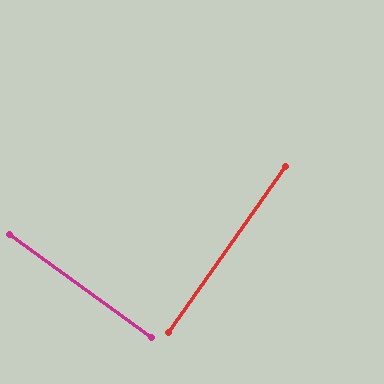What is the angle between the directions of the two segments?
Approximately 89 degrees.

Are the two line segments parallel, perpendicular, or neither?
Perpendicular — they meet at approximately 89°.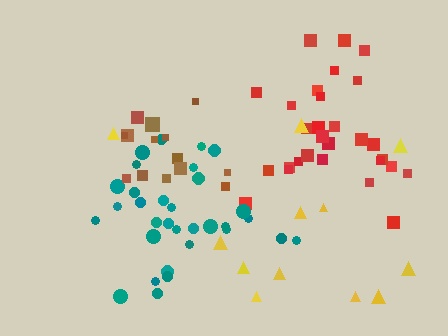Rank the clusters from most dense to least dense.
brown, teal, red, yellow.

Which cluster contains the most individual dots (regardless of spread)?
Teal (32).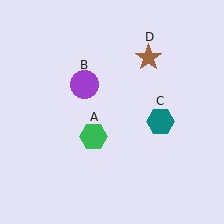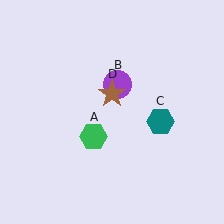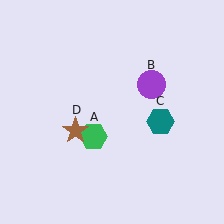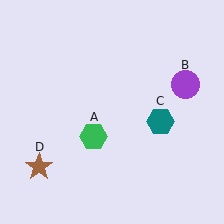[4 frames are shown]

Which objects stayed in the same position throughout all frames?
Green hexagon (object A) and teal hexagon (object C) remained stationary.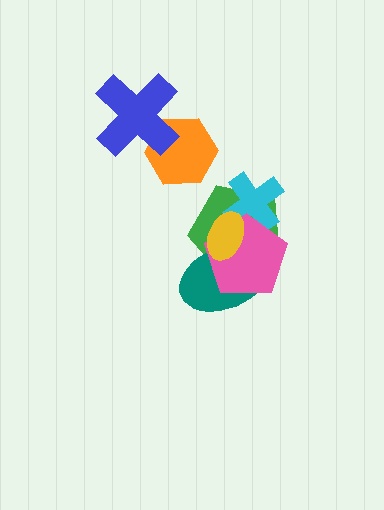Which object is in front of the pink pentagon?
The yellow ellipse is in front of the pink pentagon.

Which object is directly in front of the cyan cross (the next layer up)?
The pink pentagon is directly in front of the cyan cross.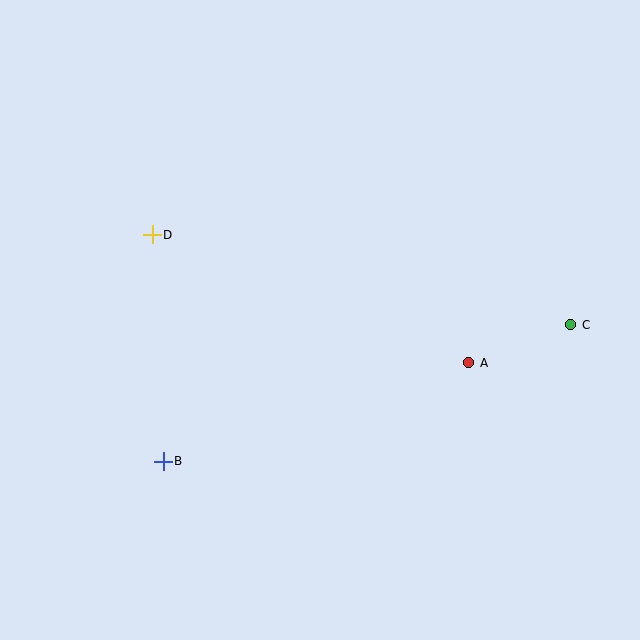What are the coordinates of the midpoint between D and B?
The midpoint between D and B is at (158, 348).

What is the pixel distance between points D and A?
The distance between D and A is 341 pixels.